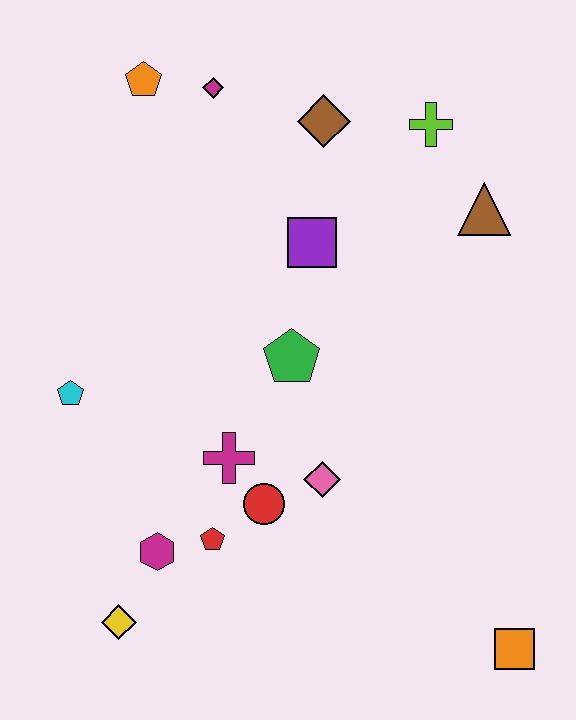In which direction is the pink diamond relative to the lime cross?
The pink diamond is below the lime cross.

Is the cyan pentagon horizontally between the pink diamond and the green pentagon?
No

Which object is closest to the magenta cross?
The red circle is closest to the magenta cross.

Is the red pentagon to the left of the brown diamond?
Yes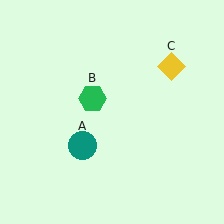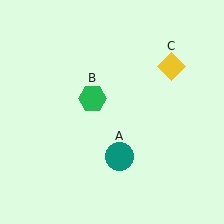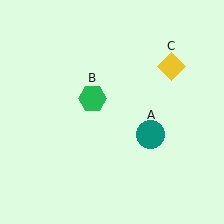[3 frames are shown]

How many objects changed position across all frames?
1 object changed position: teal circle (object A).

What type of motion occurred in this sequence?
The teal circle (object A) rotated counterclockwise around the center of the scene.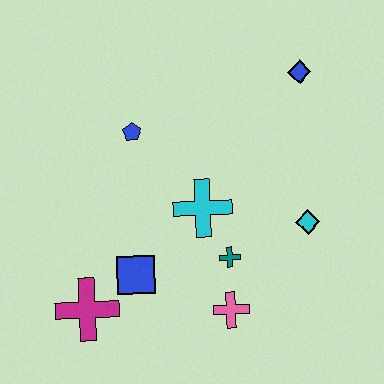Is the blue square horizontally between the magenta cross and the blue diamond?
Yes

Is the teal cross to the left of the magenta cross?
No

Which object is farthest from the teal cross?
The blue diamond is farthest from the teal cross.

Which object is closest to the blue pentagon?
The cyan cross is closest to the blue pentagon.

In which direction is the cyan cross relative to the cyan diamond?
The cyan cross is to the left of the cyan diamond.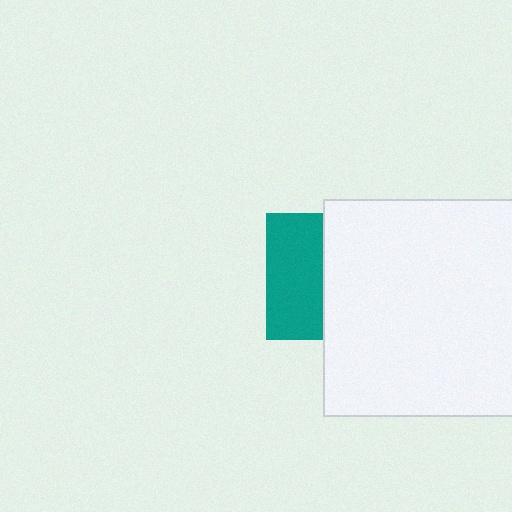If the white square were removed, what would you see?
You would see the complete teal square.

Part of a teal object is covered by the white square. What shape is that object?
It is a square.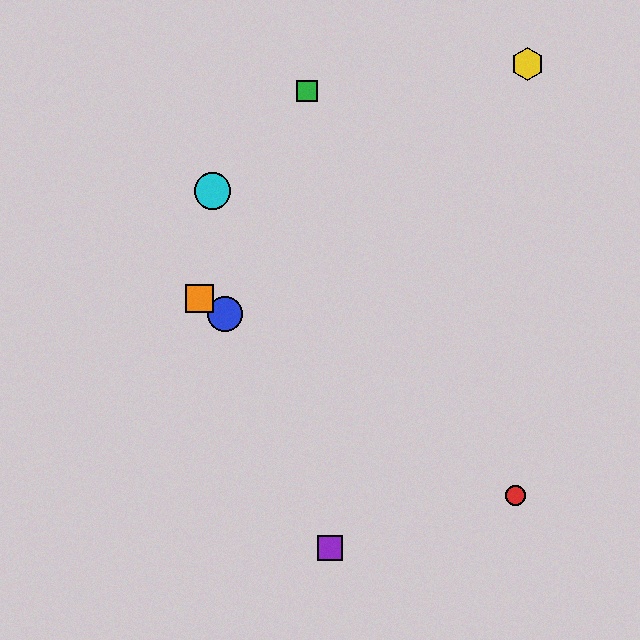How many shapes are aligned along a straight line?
3 shapes (the red circle, the blue circle, the orange square) are aligned along a straight line.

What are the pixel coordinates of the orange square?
The orange square is at (200, 298).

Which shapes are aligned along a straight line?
The red circle, the blue circle, the orange square are aligned along a straight line.